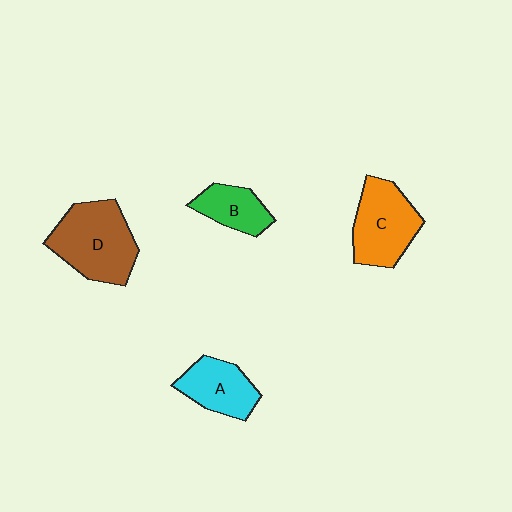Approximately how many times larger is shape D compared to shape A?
Approximately 1.6 times.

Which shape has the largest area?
Shape D (brown).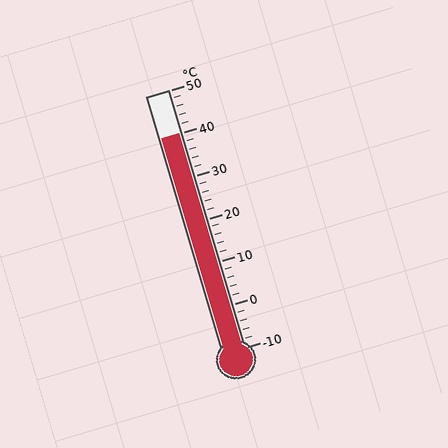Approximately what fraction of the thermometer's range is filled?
The thermometer is filled to approximately 85% of its range.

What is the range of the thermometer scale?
The thermometer scale ranges from -10°C to 50°C.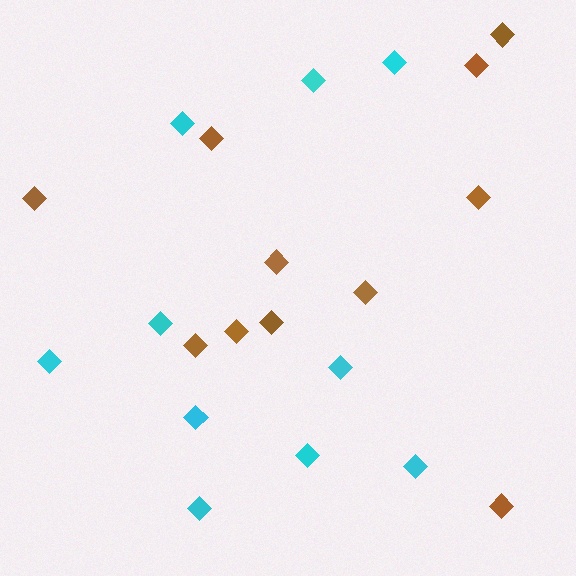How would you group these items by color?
There are 2 groups: one group of brown diamonds (11) and one group of cyan diamonds (10).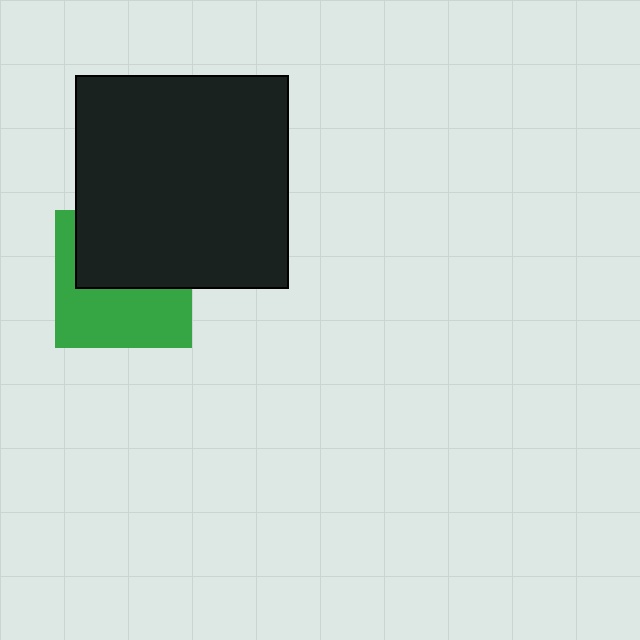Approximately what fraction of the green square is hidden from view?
Roughly 49% of the green square is hidden behind the black square.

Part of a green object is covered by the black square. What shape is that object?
It is a square.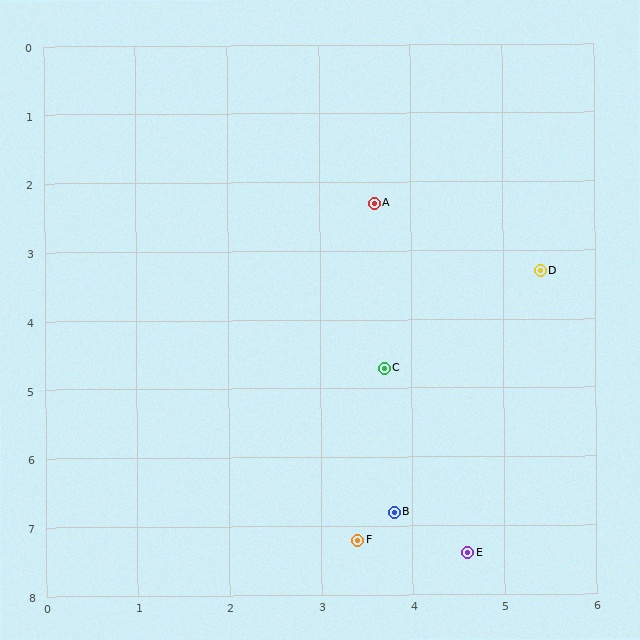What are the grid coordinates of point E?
Point E is at approximately (4.6, 7.4).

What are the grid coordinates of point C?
Point C is at approximately (3.7, 4.7).